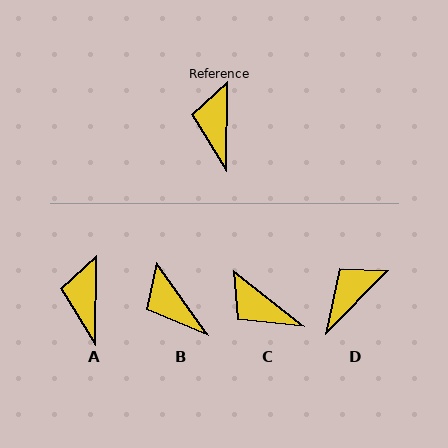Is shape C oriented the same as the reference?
No, it is off by about 52 degrees.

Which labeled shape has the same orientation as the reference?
A.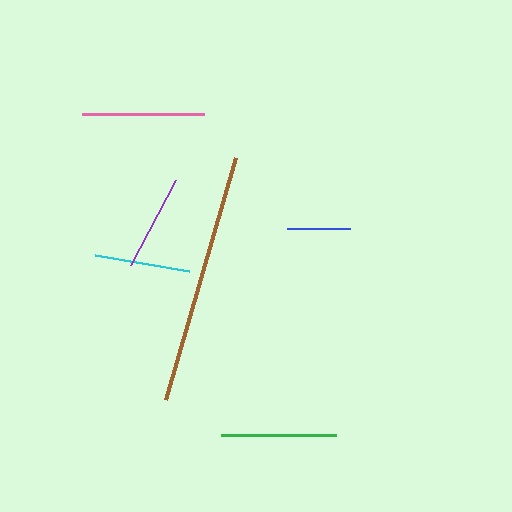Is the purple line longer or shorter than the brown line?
The brown line is longer than the purple line.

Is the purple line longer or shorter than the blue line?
The purple line is longer than the blue line.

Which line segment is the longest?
The brown line is the longest at approximately 252 pixels.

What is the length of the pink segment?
The pink segment is approximately 122 pixels long.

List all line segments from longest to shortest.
From longest to shortest: brown, pink, green, purple, cyan, blue.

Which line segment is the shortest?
The blue line is the shortest at approximately 63 pixels.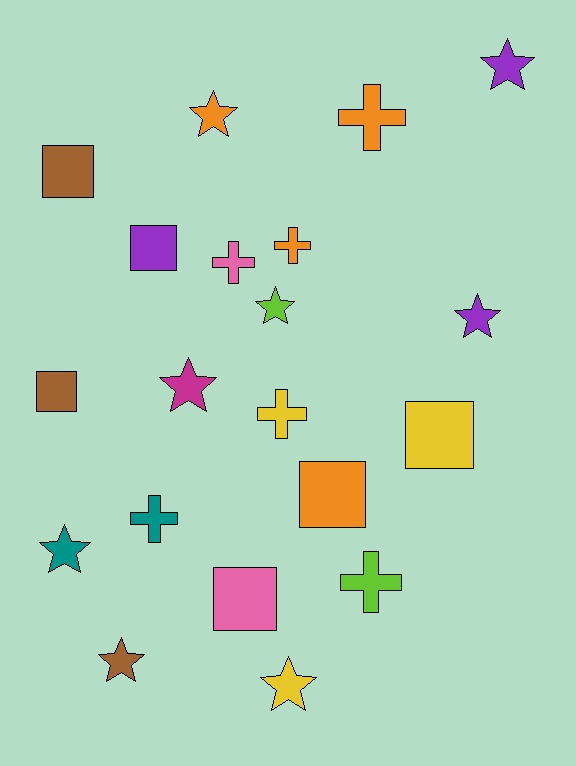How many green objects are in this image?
There are no green objects.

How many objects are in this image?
There are 20 objects.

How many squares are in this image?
There are 6 squares.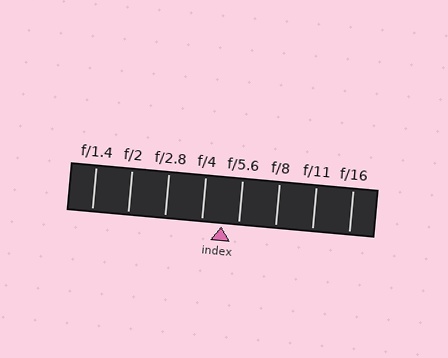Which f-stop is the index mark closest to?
The index mark is closest to f/5.6.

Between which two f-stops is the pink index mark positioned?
The index mark is between f/4 and f/5.6.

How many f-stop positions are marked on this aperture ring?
There are 8 f-stop positions marked.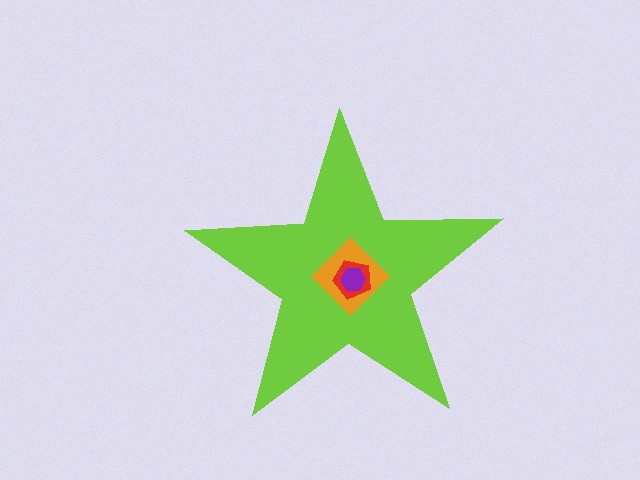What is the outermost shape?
The lime star.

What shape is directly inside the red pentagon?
The purple hexagon.